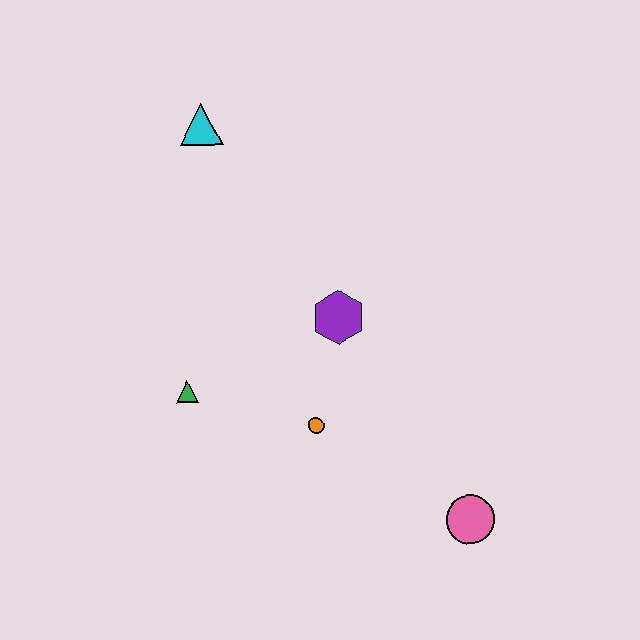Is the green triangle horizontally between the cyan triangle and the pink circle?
No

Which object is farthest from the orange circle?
The cyan triangle is farthest from the orange circle.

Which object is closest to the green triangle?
The orange circle is closest to the green triangle.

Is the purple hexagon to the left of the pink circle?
Yes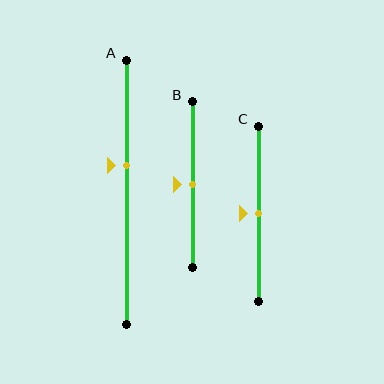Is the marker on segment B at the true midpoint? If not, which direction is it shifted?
Yes, the marker on segment B is at the true midpoint.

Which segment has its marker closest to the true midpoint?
Segment B has its marker closest to the true midpoint.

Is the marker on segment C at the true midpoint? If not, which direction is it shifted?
Yes, the marker on segment C is at the true midpoint.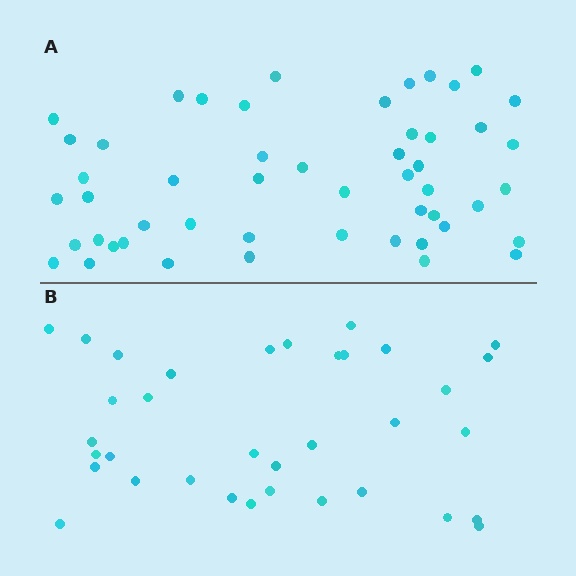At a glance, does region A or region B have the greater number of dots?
Region A (the top region) has more dots.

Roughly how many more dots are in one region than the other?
Region A has approximately 15 more dots than region B.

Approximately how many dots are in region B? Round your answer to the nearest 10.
About 40 dots. (The exact count is 35, which rounds to 40.)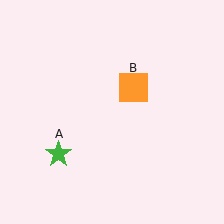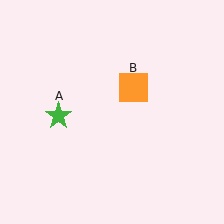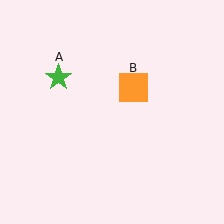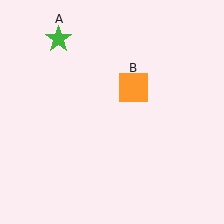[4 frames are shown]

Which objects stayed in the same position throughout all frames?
Orange square (object B) remained stationary.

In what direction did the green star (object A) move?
The green star (object A) moved up.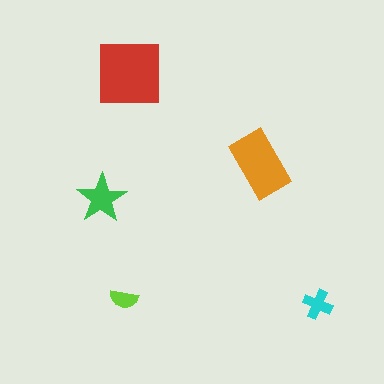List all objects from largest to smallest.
The red square, the orange rectangle, the green star, the cyan cross, the lime semicircle.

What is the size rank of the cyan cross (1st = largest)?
4th.